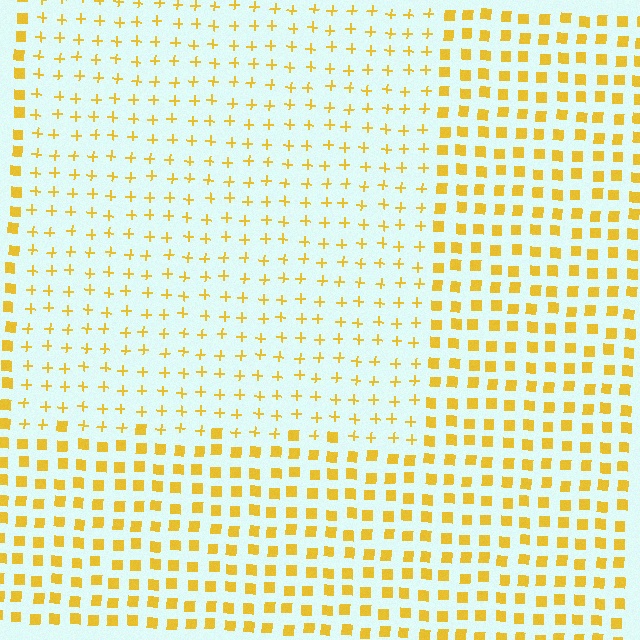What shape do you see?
I see a rectangle.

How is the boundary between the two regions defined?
The boundary is defined by a change in element shape: plus signs inside vs. squares outside. All elements share the same color and spacing.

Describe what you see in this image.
The image is filled with small yellow elements arranged in a uniform grid. A rectangle-shaped region contains plus signs, while the surrounding area contains squares. The boundary is defined purely by the change in element shape.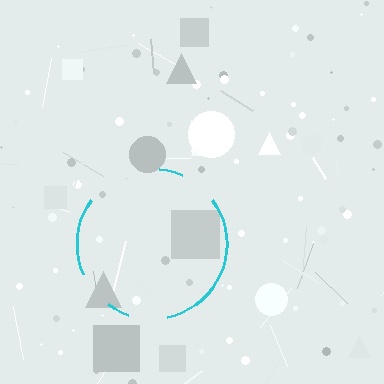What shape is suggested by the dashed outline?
The dashed outline suggests a circle.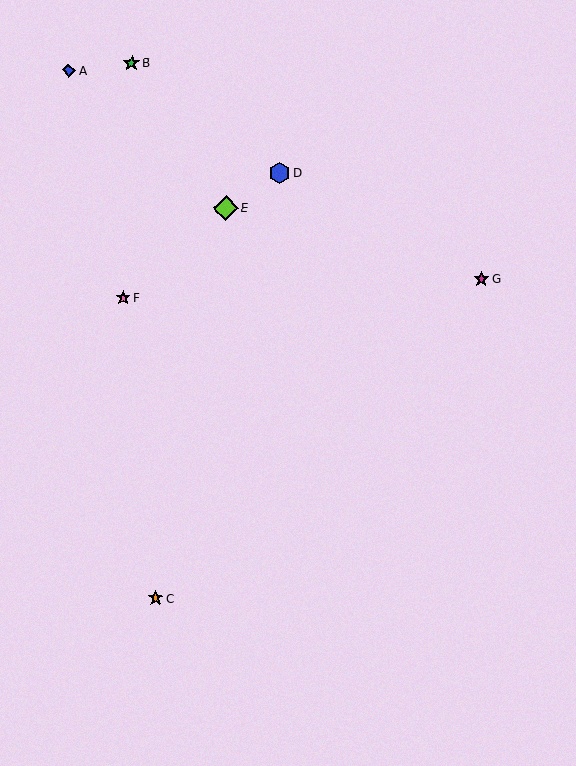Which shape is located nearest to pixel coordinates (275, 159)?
The blue hexagon (labeled D) at (280, 173) is nearest to that location.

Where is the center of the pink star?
The center of the pink star is at (123, 298).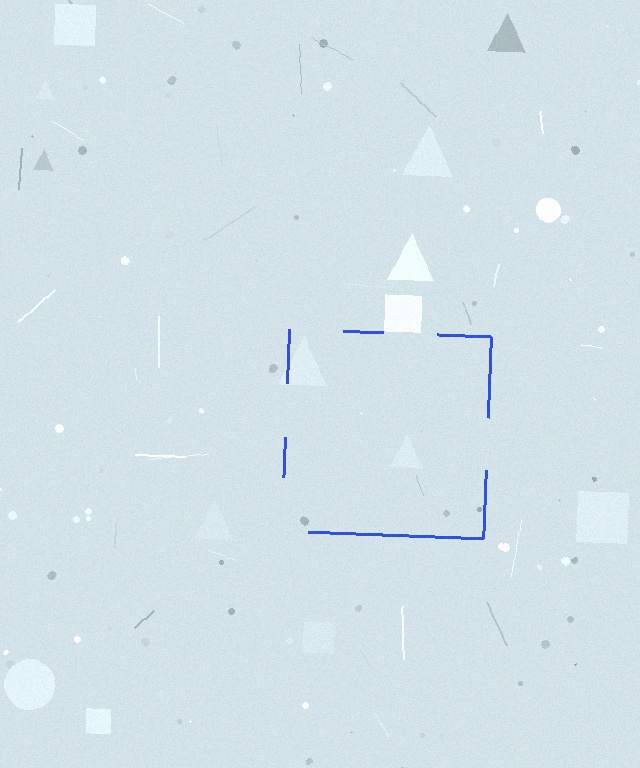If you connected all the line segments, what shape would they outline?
They would outline a square.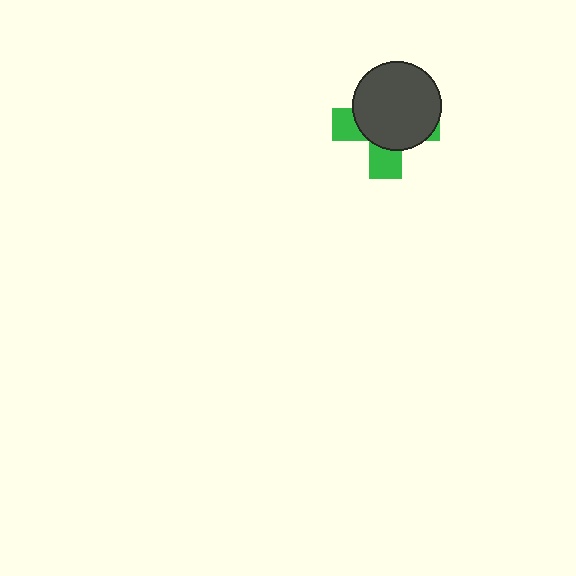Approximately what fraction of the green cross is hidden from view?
Roughly 67% of the green cross is hidden behind the dark gray circle.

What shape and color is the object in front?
The object in front is a dark gray circle.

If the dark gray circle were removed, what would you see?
You would see the complete green cross.